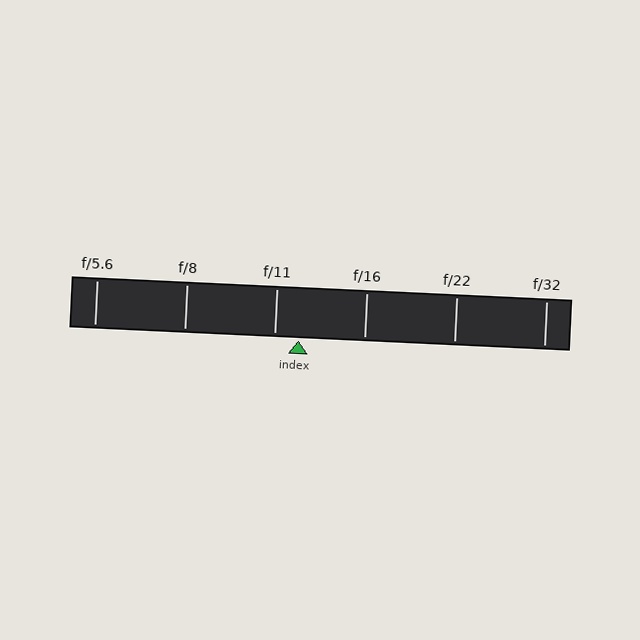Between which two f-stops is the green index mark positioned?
The index mark is between f/11 and f/16.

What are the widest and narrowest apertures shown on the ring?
The widest aperture shown is f/5.6 and the narrowest is f/32.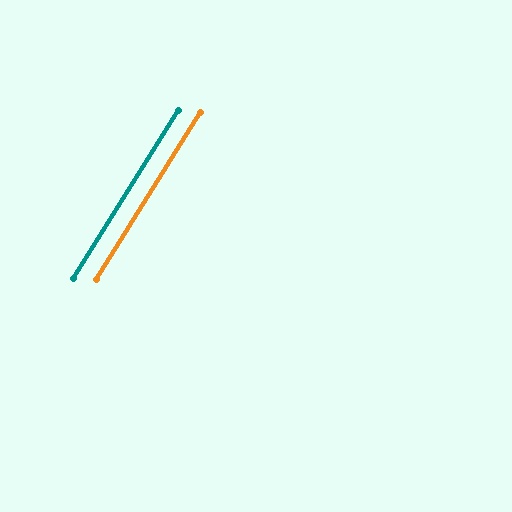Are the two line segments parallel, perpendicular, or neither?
Parallel — their directions differ by only 0.3°.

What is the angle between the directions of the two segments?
Approximately 0 degrees.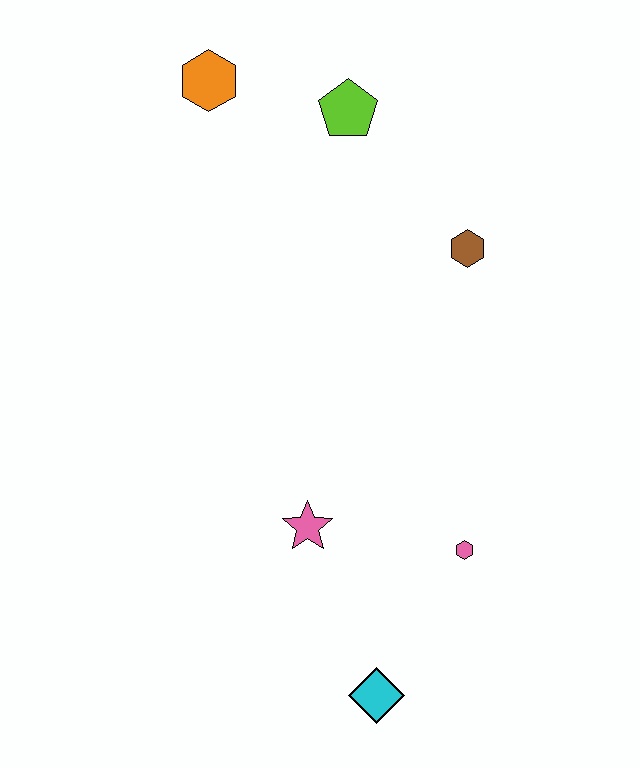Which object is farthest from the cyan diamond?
The orange hexagon is farthest from the cyan diamond.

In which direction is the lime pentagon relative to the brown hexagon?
The lime pentagon is above the brown hexagon.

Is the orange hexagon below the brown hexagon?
No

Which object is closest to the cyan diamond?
The pink hexagon is closest to the cyan diamond.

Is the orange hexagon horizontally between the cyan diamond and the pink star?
No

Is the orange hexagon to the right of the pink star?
No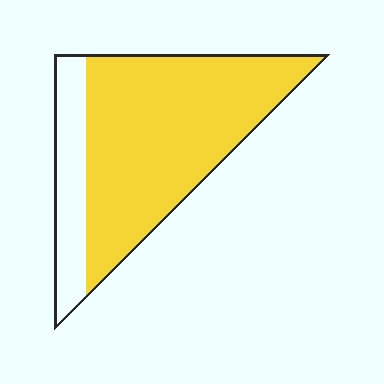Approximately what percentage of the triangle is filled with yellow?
Approximately 80%.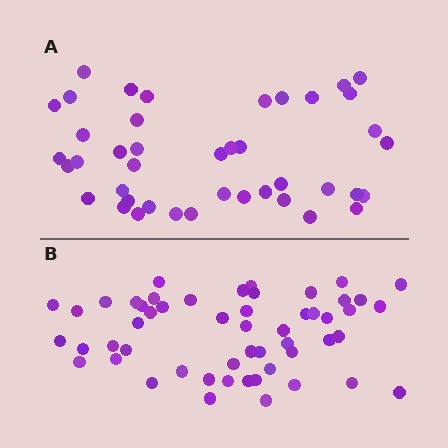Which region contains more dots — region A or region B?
Region B (the bottom region) has more dots.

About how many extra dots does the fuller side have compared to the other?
Region B has roughly 12 or so more dots than region A.